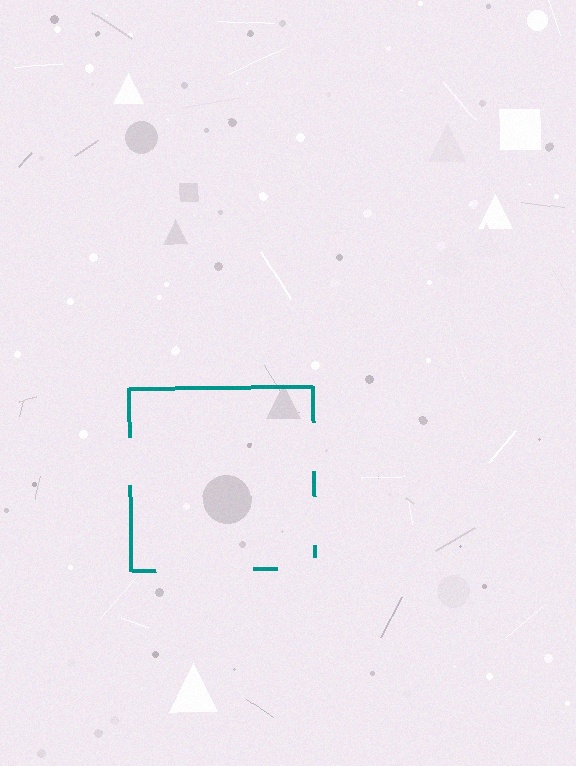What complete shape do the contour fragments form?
The contour fragments form a square.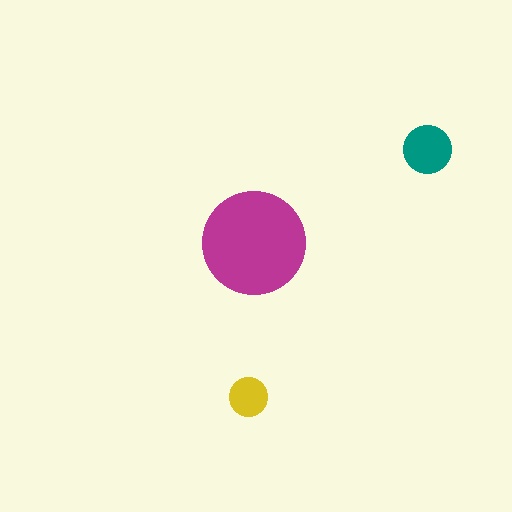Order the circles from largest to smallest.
the magenta one, the teal one, the yellow one.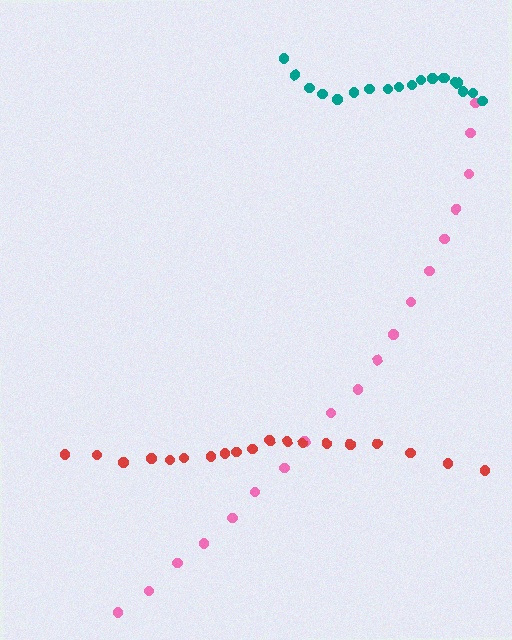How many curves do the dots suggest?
There are 3 distinct paths.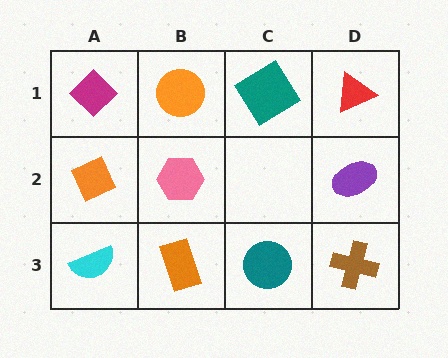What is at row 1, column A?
A magenta diamond.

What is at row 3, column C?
A teal circle.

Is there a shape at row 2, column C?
No, that cell is empty.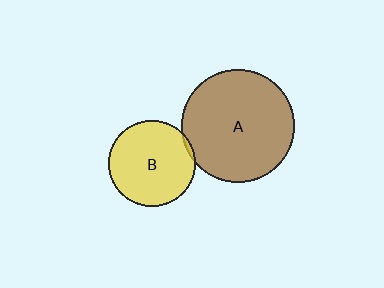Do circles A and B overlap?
Yes.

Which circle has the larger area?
Circle A (brown).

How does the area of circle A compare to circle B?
Approximately 1.7 times.